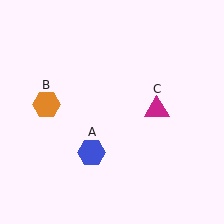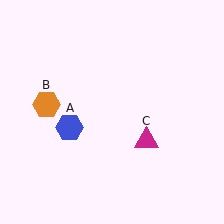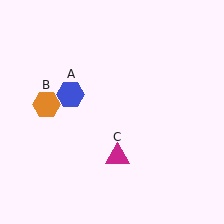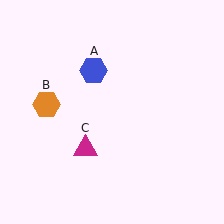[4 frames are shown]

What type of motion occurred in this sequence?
The blue hexagon (object A), magenta triangle (object C) rotated clockwise around the center of the scene.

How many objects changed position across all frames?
2 objects changed position: blue hexagon (object A), magenta triangle (object C).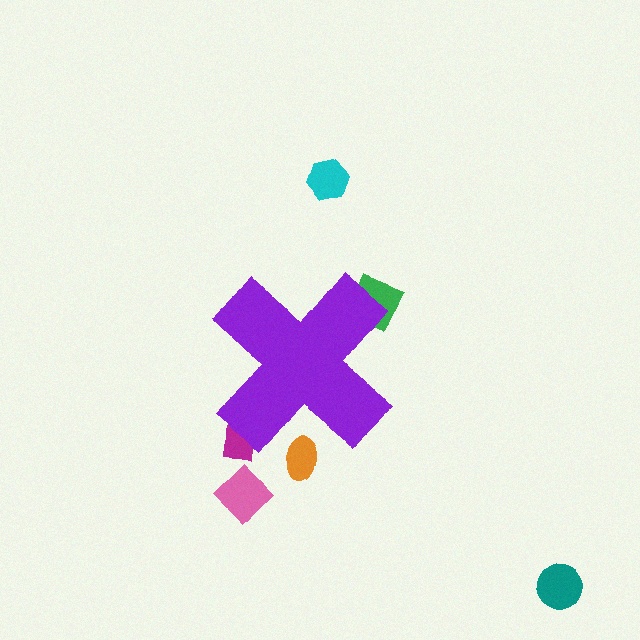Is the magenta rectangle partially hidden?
Yes, the magenta rectangle is partially hidden behind the purple cross.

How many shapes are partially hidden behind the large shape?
3 shapes are partially hidden.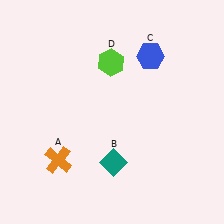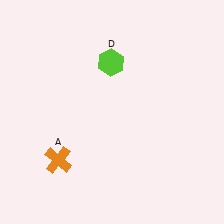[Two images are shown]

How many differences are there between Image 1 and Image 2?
There are 2 differences between the two images.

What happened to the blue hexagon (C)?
The blue hexagon (C) was removed in Image 2. It was in the top-right area of Image 1.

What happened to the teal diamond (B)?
The teal diamond (B) was removed in Image 2. It was in the bottom-right area of Image 1.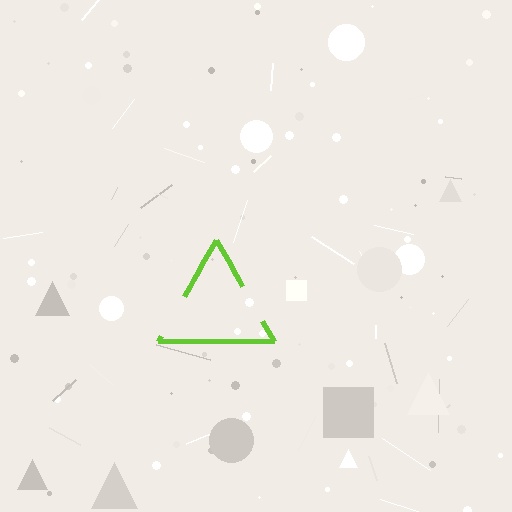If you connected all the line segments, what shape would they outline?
They would outline a triangle.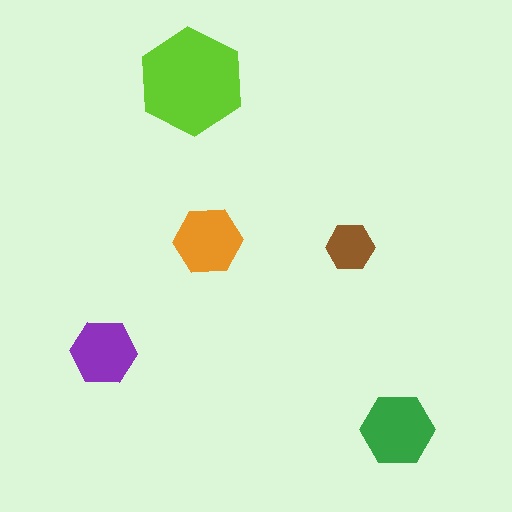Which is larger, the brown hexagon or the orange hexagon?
The orange one.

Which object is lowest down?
The green hexagon is bottommost.